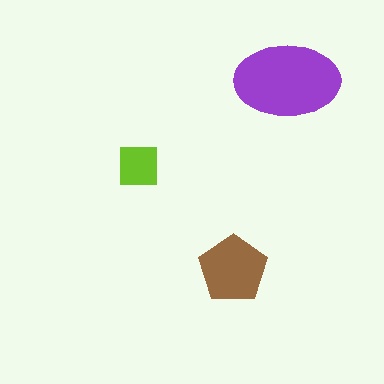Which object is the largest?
The purple ellipse.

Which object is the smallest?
The lime square.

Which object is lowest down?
The brown pentagon is bottommost.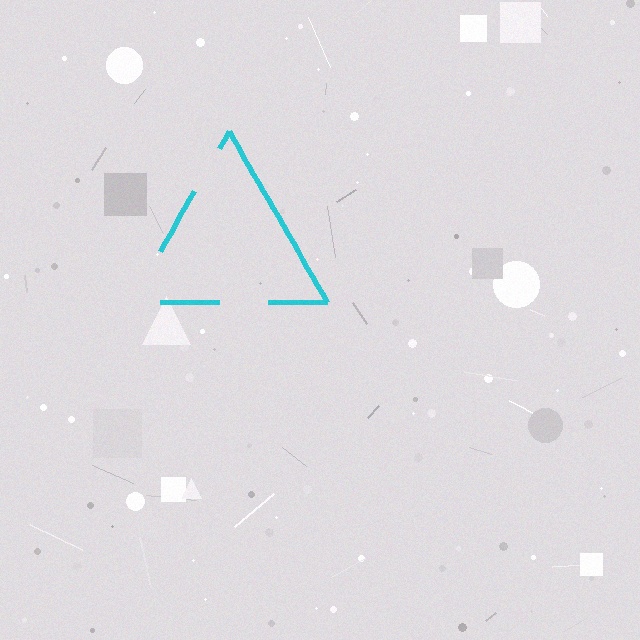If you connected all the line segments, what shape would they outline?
They would outline a triangle.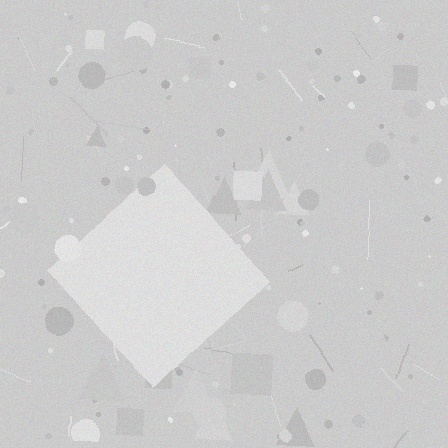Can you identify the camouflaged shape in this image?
The camouflaged shape is a diamond.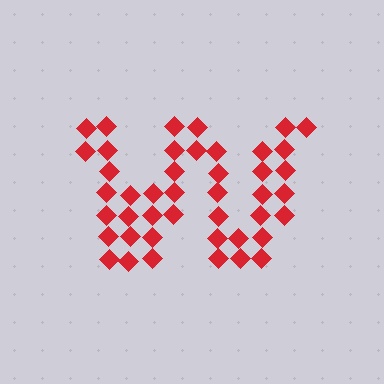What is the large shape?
The large shape is the letter W.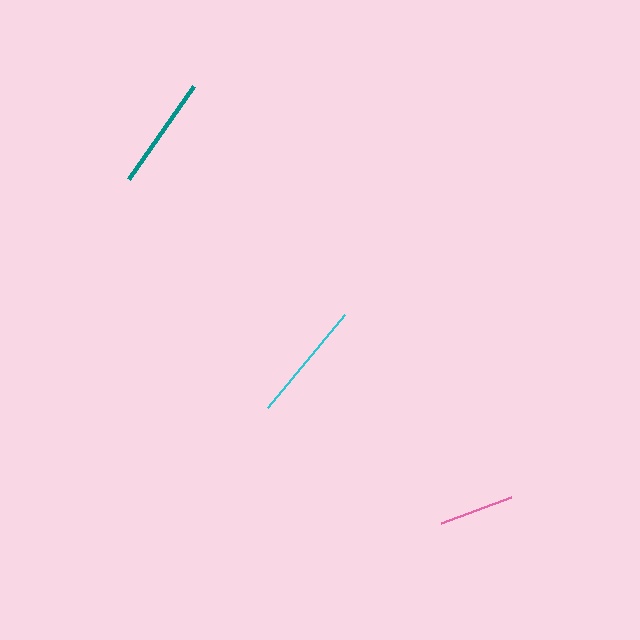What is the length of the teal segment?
The teal segment is approximately 113 pixels long.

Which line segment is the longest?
The cyan line is the longest at approximately 120 pixels.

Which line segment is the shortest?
The pink line is the shortest at approximately 75 pixels.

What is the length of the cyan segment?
The cyan segment is approximately 120 pixels long.